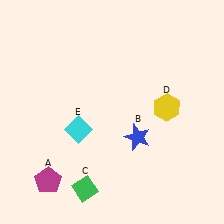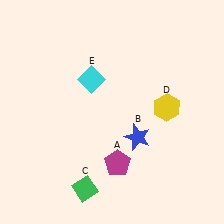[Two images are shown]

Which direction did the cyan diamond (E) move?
The cyan diamond (E) moved up.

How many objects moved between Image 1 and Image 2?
2 objects moved between the two images.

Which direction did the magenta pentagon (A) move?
The magenta pentagon (A) moved right.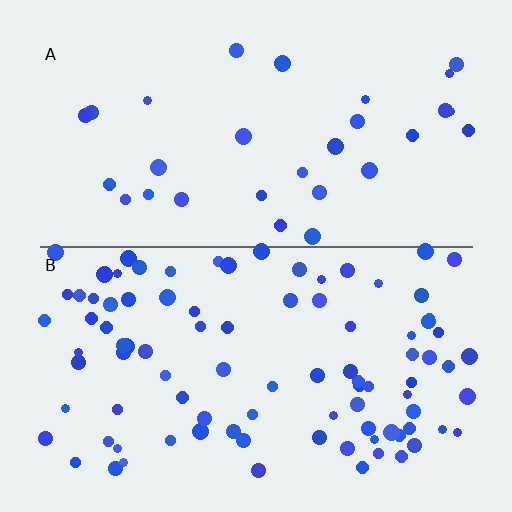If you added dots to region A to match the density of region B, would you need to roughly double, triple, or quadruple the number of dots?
Approximately triple.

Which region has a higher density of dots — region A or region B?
B (the bottom).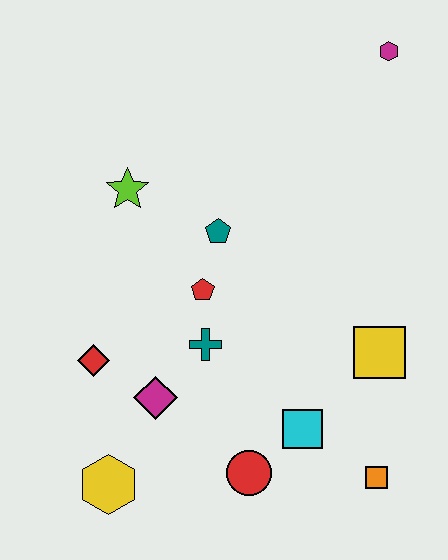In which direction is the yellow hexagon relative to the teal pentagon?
The yellow hexagon is below the teal pentagon.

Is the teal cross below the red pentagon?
Yes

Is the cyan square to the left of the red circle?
No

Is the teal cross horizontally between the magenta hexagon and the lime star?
Yes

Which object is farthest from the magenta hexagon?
The yellow hexagon is farthest from the magenta hexagon.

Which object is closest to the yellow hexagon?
The magenta diamond is closest to the yellow hexagon.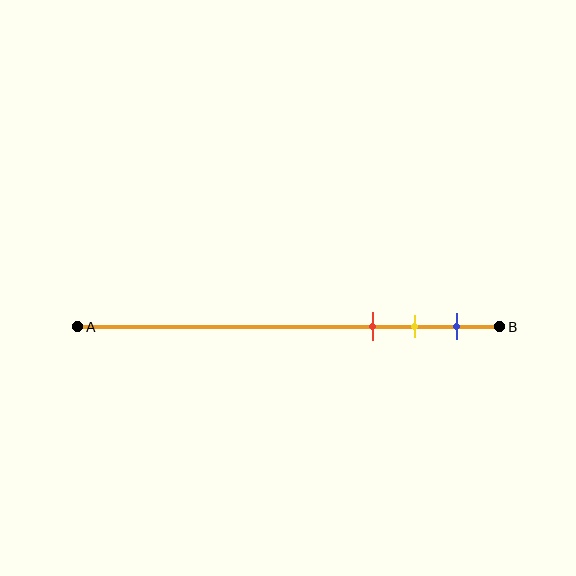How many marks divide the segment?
There are 3 marks dividing the segment.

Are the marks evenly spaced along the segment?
Yes, the marks are approximately evenly spaced.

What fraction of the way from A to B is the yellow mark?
The yellow mark is approximately 80% (0.8) of the way from A to B.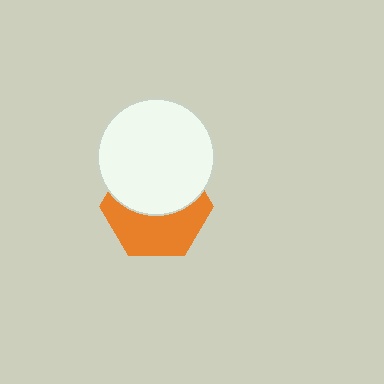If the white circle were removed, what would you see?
You would see the complete orange hexagon.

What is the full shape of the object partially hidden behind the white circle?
The partially hidden object is an orange hexagon.